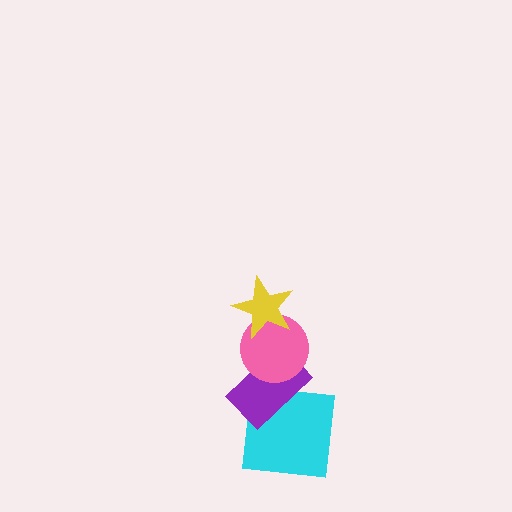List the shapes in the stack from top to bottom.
From top to bottom: the yellow star, the pink circle, the purple rectangle, the cyan square.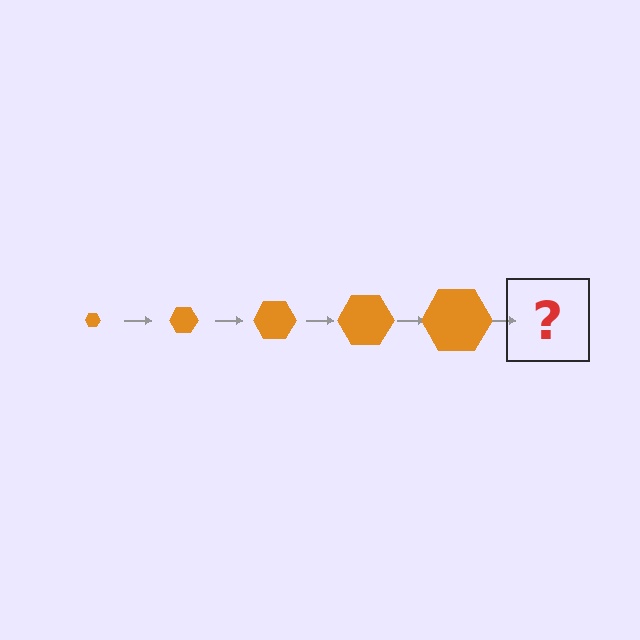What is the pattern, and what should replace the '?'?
The pattern is that the hexagon gets progressively larger each step. The '?' should be an orange hexagon, larger than the previous one.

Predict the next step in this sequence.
The next step is an orange hexagon, larger than the previous one.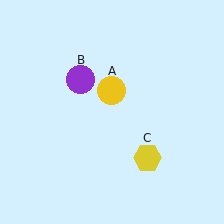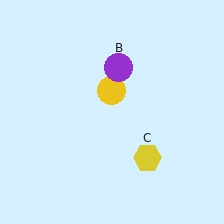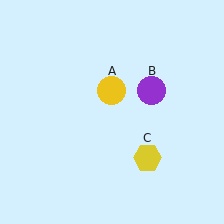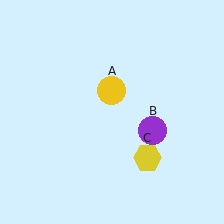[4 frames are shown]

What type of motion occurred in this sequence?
The purple circle (object B) rotated clockwise around the center of the scene.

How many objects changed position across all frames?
1 object changed position: purple circle (object B).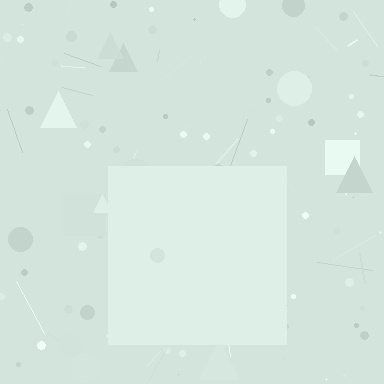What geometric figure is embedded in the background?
A square is embedded in the background.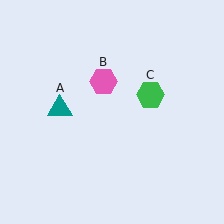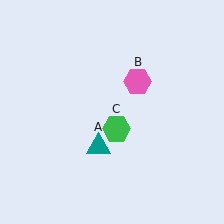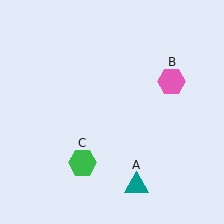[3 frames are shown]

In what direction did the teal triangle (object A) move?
The teal triangle (object A) moved down and to the right.